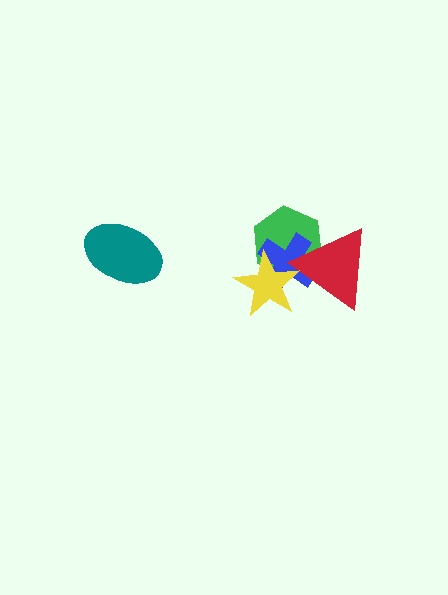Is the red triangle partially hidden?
Yes, it is partially covered by another shape.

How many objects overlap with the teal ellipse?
0 objects overlap with the teal ellipse.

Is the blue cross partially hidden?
Yes, it is partially covered by another shape.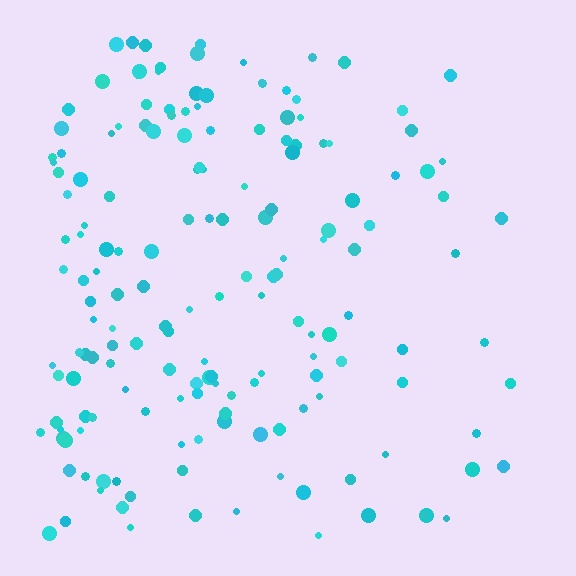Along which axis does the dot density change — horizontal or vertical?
Horizontal.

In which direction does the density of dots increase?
From right to left, with the left side densest.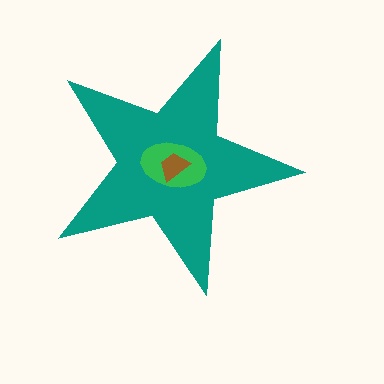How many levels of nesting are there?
3.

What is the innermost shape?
The brown trapezoid.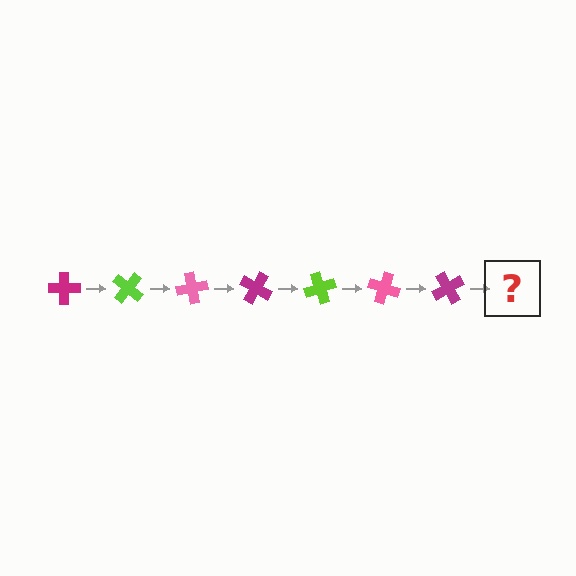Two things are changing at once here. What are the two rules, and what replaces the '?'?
The two rules are that it rotates 40 degrees each step and the color cycles through magenta, lime, and pink. The '?' should be a lime cross, rotated 280 degrees from the start.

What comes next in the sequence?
The next element should be a lime cross, rotated 280 degrees from the start.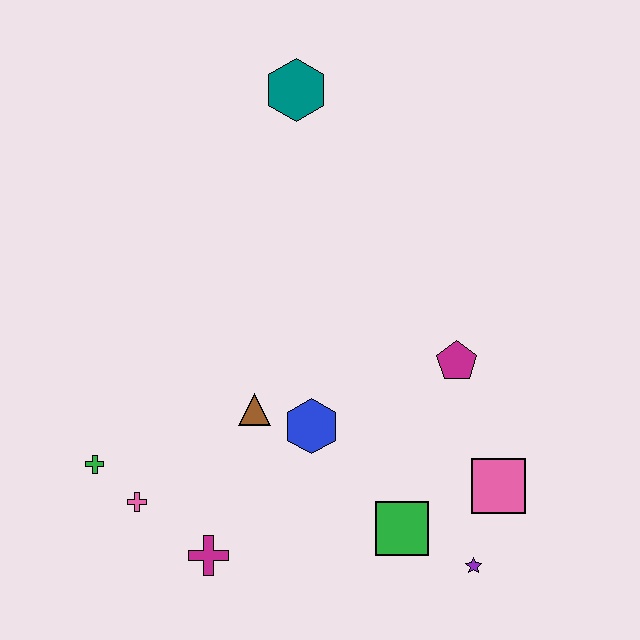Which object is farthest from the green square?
The teal hexagon is farthest from the green square.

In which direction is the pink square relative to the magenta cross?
The pink square is to the right of the magenta cross.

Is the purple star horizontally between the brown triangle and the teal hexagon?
No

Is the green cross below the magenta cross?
No